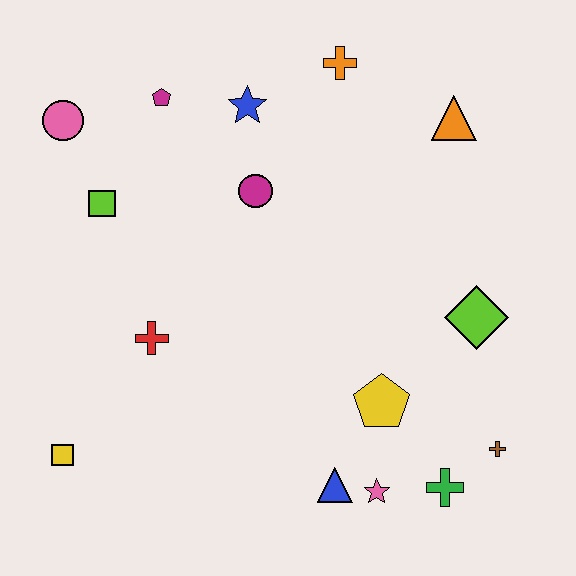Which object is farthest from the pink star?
The pink circle is farthest from the pink star.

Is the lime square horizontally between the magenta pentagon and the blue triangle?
No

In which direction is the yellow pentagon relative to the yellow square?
The yellow pentagon is to the right of the yellow square.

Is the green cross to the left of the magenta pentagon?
No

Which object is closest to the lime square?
The pink circle is closest to the lime square.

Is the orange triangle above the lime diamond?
Yes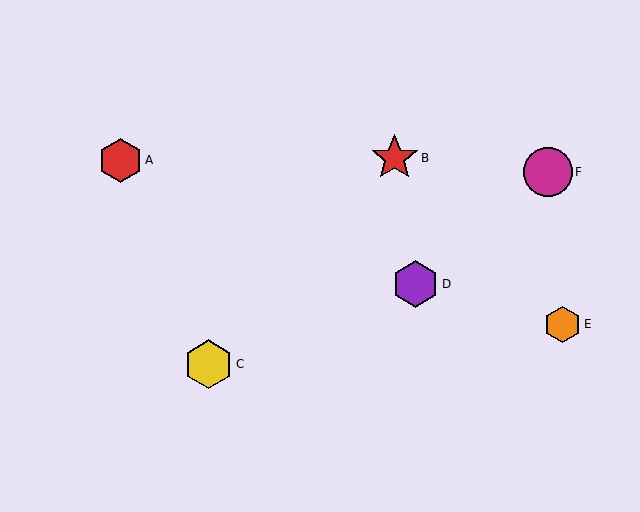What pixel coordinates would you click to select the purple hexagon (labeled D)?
Click at (416, 284) to select the purple hexagon D.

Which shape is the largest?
The yellow hexagon (labeled C) is the largest.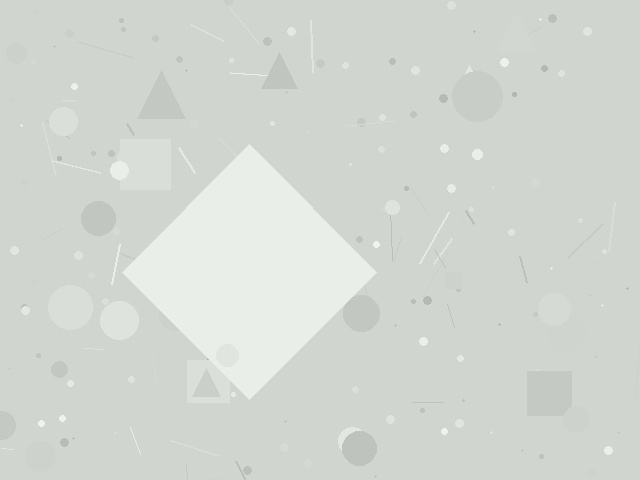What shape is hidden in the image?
A diamond is hidden in the image.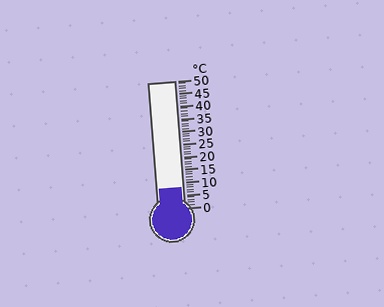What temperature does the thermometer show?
The thermometer shows approximately 8°C.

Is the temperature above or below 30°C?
The temperature is below 30°C.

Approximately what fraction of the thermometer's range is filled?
The thermometer is filled to approximately 15% of its range.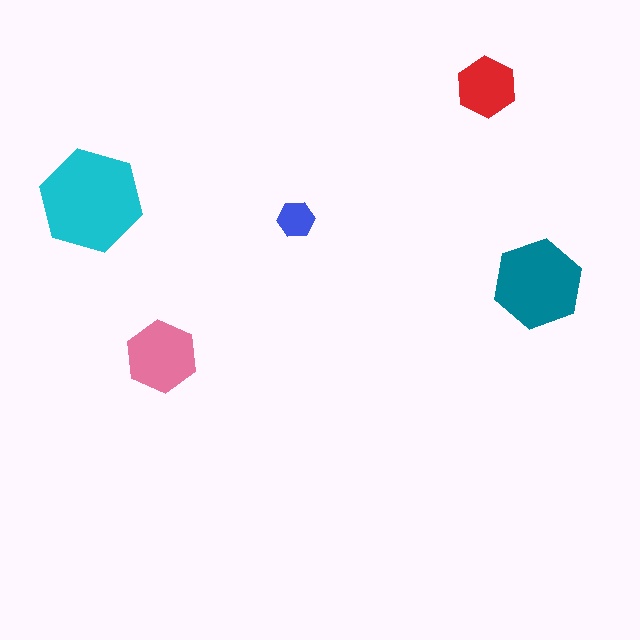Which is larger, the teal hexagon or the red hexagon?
The teal one.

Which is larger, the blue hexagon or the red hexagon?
The red one.